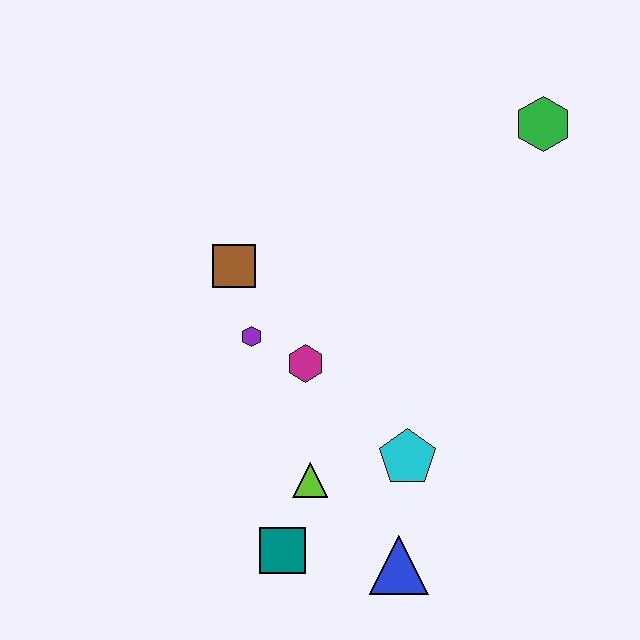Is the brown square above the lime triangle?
Yes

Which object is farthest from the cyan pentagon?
The green hexagon is farthest from the cyan pentagon.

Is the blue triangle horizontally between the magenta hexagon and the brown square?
No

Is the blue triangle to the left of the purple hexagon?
No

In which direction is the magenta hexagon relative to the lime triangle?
The magenta hexagon is above the lime triangle.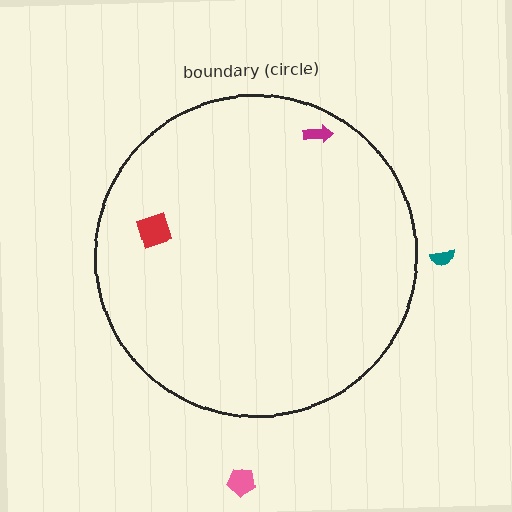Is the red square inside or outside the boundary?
Inside.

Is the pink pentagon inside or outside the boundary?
Outside.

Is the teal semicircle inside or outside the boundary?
Outside.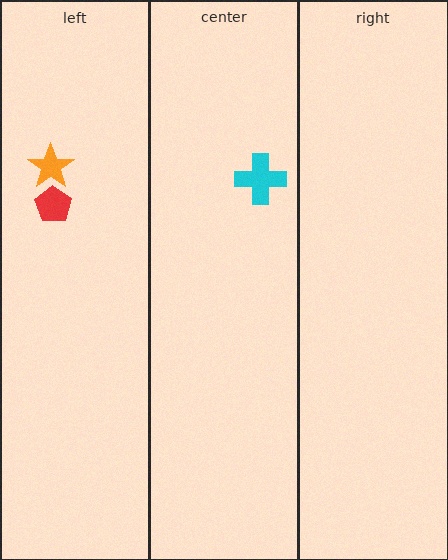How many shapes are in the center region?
1.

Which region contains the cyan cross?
The center region.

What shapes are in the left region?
The red pentagon, the orange star.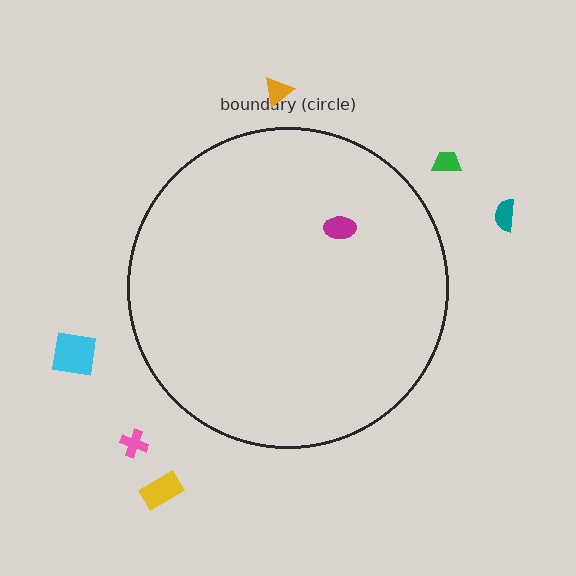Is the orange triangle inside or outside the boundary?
Outside.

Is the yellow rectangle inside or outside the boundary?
Outside.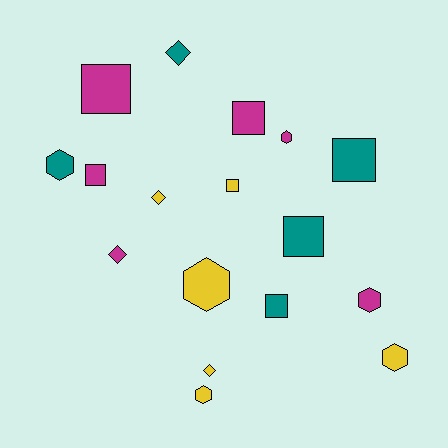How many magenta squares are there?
There are 3 magenta squares.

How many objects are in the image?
There are 17 objects.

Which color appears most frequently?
Magenta, with 6 objects.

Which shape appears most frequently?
Square, with 7 objects.